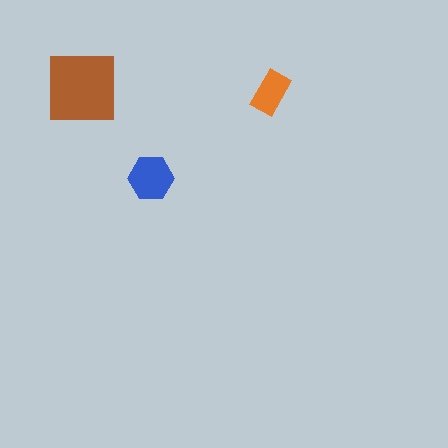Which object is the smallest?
The orange rectangle.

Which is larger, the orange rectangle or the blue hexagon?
The blue hexagon.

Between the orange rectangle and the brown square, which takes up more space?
The brown square.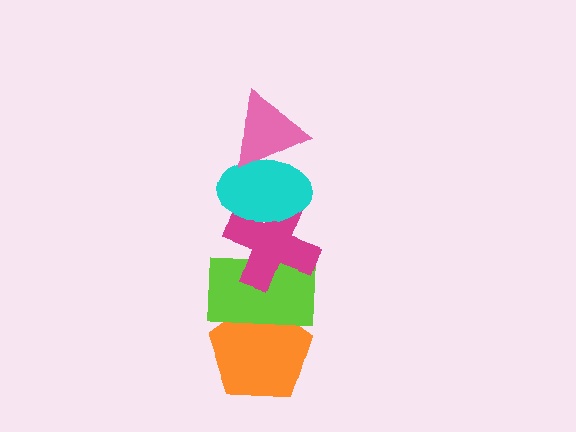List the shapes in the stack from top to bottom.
From top to bottom: the pink triangle, the cyan ellipse, the magenta cross, the lime rectangle, the orange pentagon.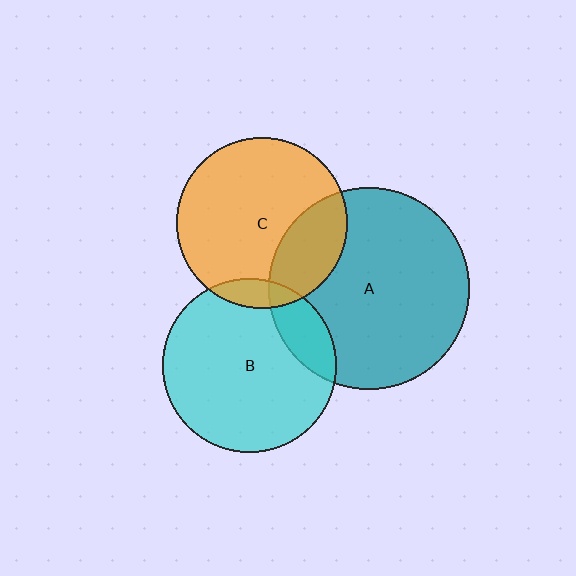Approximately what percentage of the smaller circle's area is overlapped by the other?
Approximately 25%.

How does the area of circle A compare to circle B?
Approximately 1.3 times.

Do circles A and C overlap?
Yes.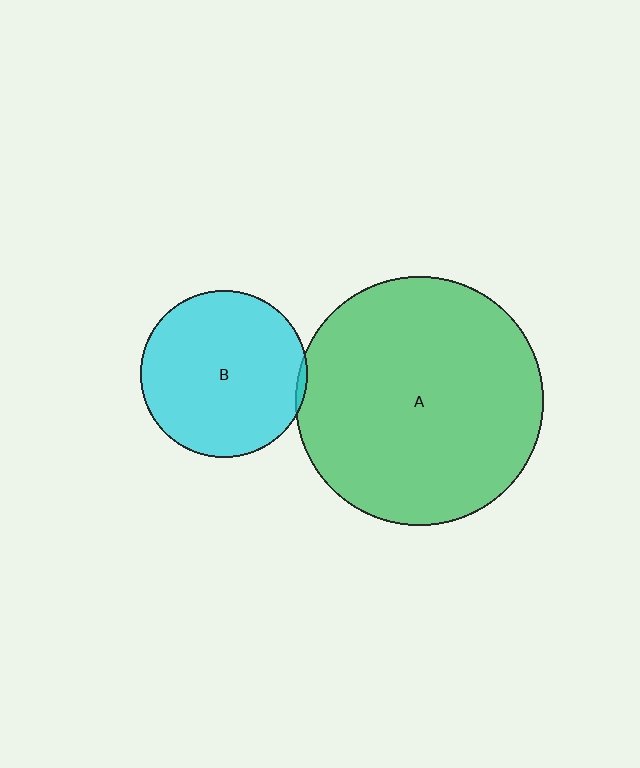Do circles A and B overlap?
Yes.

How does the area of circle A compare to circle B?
Approximately 2.2 times.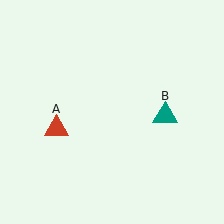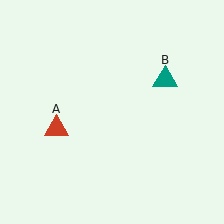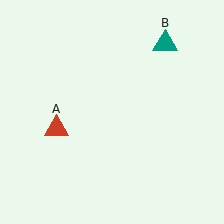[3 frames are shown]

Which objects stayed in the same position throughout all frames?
Red triangle (object A) remained stationary.